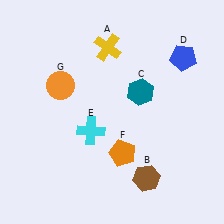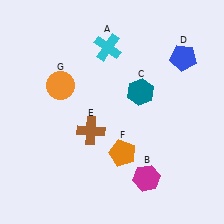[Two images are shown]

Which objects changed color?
A changed from yellow to cyan. B changed from brown to magenta. E changed from cyan to brown.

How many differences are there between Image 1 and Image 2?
There are 3 differences between the two images.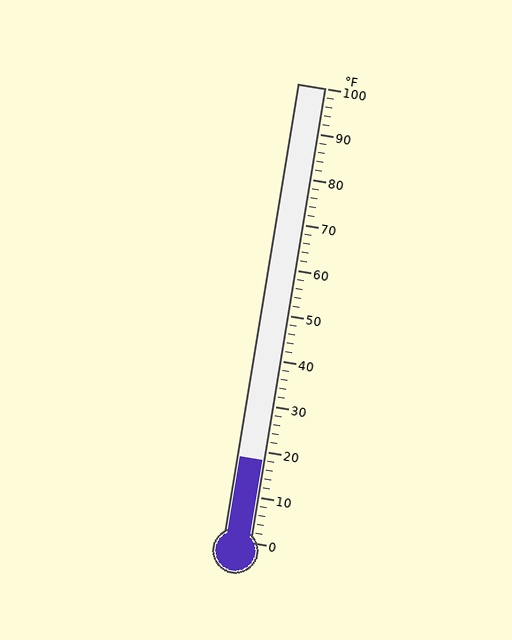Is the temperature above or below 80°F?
The temperature is below 80°F.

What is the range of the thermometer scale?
The thermometer scale ranges from 0°F to 100°F.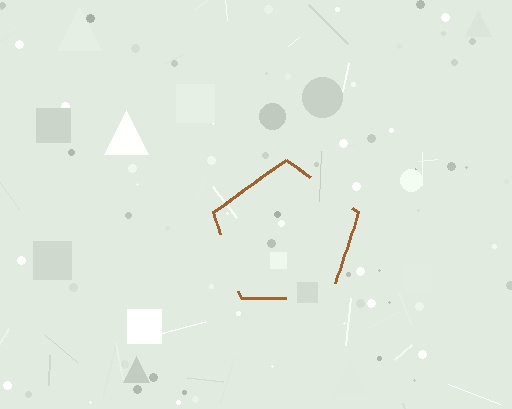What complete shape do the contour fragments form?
The contour fragments form a pentagon.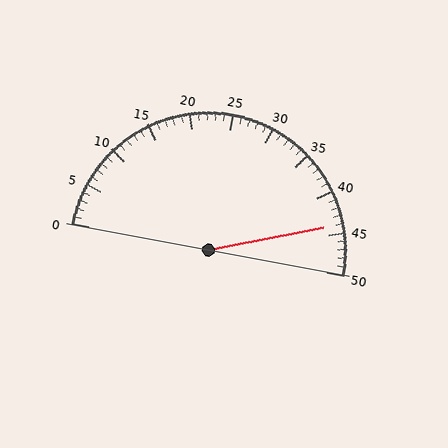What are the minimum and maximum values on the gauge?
The gauge ranges from 0 to 50.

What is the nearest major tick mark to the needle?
The nearest major tick mark is 45.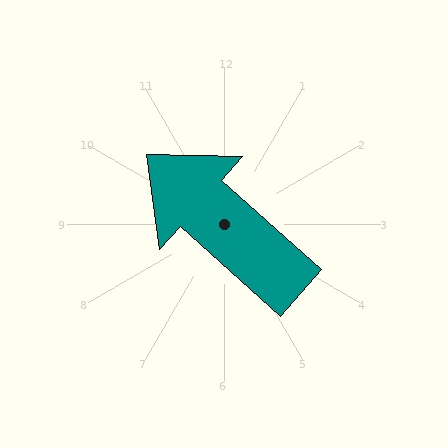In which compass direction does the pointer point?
Northwest.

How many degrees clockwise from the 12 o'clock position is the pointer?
Approximately 312 degrees.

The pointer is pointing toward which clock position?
Roughly 10 o'clock.